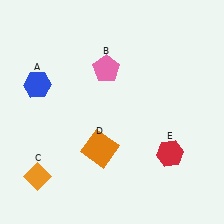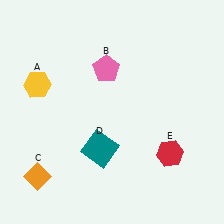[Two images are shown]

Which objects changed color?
A changed from blue to yellow. D changed from orange to teal.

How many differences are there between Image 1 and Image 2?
There are 2 differences between the two images.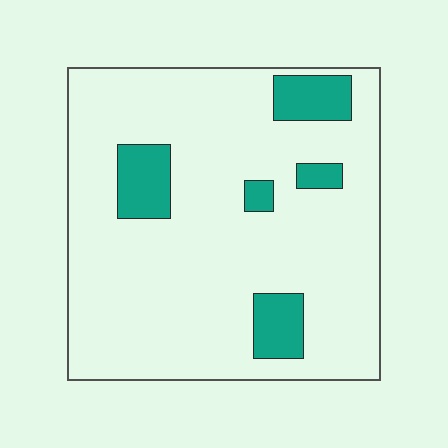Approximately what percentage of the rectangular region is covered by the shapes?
Approximately 15%.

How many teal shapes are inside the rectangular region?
5.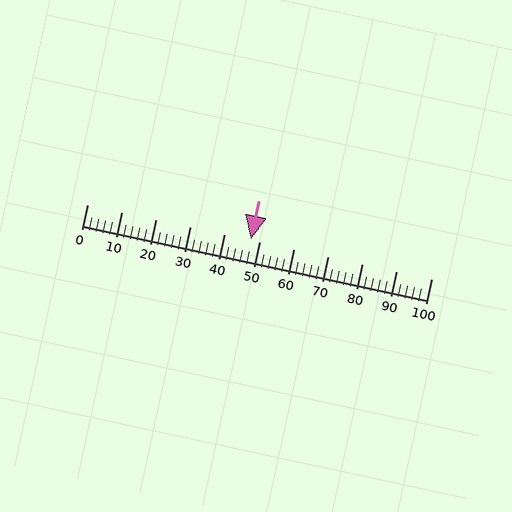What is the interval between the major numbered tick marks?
The major tick marks are spaced 10 units apart.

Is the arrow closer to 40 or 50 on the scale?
The arrow is closer to 50.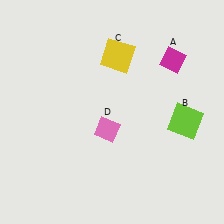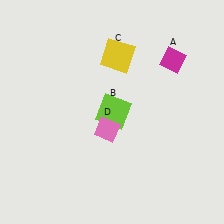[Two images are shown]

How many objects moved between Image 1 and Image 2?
1 object moved between the two images.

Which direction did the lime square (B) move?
The lime square (B) moved left.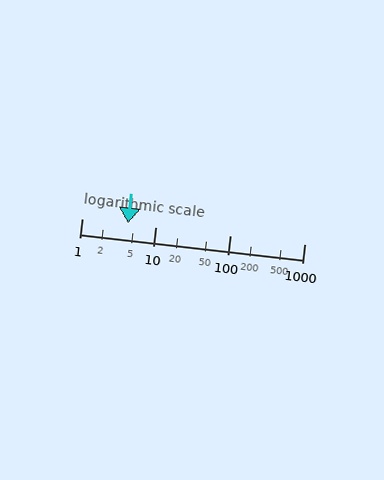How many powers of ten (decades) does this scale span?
The scale spans 3 decades, from 1 to 1000.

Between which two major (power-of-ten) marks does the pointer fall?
The pointer is between 1 and 10.